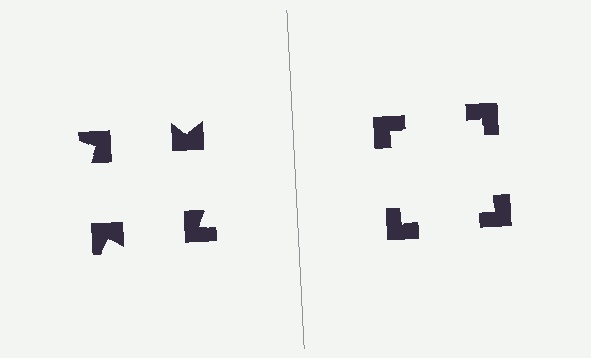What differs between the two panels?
The notched squares are positioned identically on both sides; only the wedge orientations differ. On the right they align to a square; on the left they are misaligned.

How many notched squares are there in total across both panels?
8 — 4 on each side.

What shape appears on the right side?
An illusory square.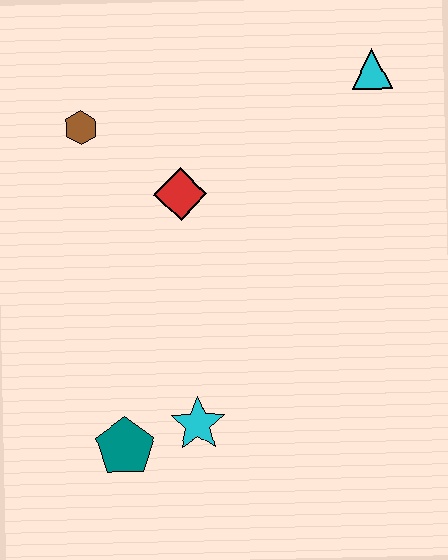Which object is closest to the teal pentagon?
The cyan star is closest to the teal pentagon.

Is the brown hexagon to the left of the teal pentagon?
Yes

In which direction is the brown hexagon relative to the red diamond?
The brown hexagon is to the left of the red diamond.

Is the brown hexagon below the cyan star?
No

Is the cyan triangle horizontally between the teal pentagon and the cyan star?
No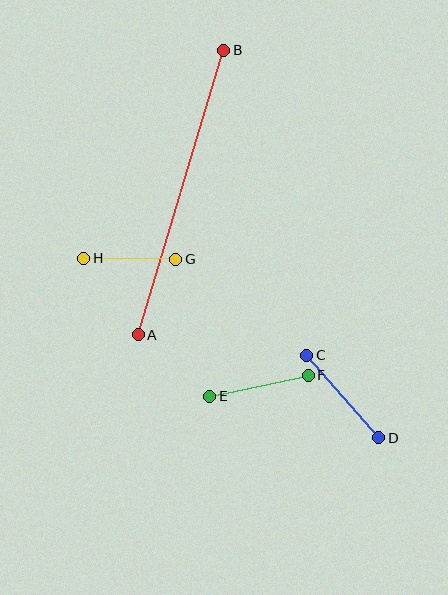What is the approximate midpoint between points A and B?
The midpoint is at approximately (181, 193) pixels.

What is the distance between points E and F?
The distance is approximately 101 pixels.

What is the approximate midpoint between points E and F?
The midpoint is at approximately (259, 386) pixels.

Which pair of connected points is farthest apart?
Points A and B are farthest apart.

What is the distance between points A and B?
The distance is approximately 297 pixels.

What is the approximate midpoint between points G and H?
The midpoint is at approximately (130, 259) pixels.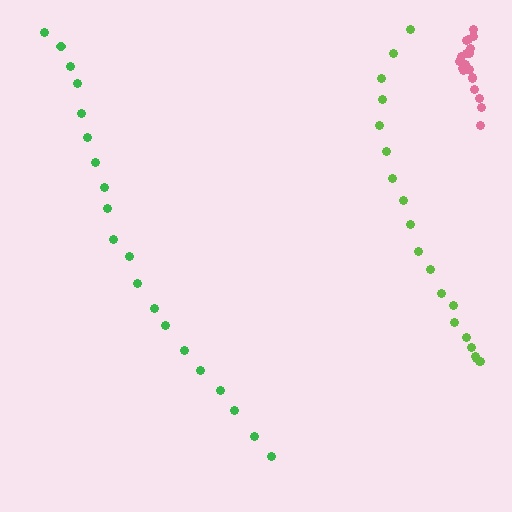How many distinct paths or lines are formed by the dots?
There are 3 distinct paths.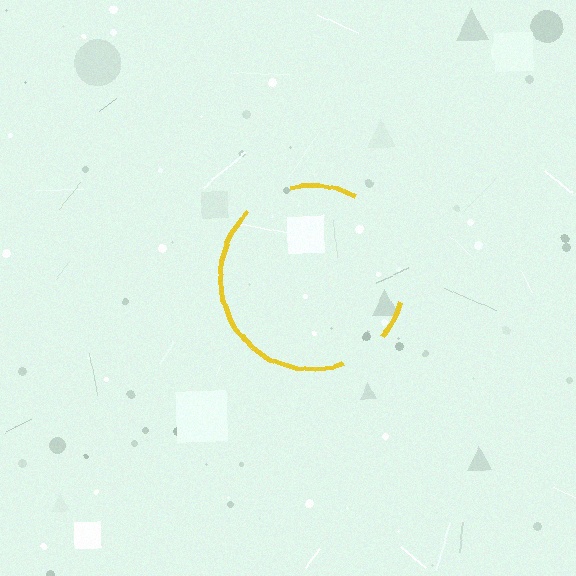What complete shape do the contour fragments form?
The contour fragments form a circle.